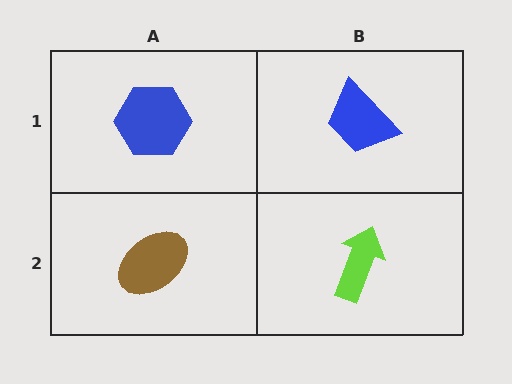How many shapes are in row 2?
2 shapes.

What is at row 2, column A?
A brown ellipse.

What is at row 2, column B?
A lime arrow.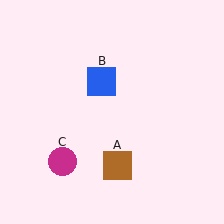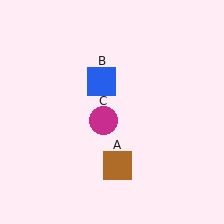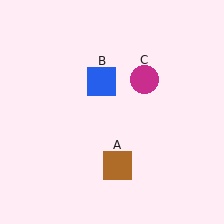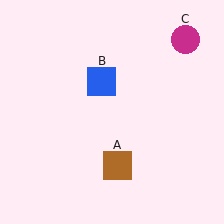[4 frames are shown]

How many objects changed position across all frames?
1 object changed position: magenta circle (object C).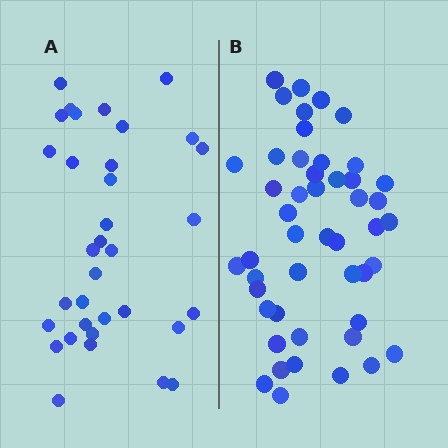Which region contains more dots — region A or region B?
Region B (the right region) has more dots.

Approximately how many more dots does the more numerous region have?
Region B has approximately 15 more dots than region A.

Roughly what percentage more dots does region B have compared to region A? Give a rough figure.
About 40% more.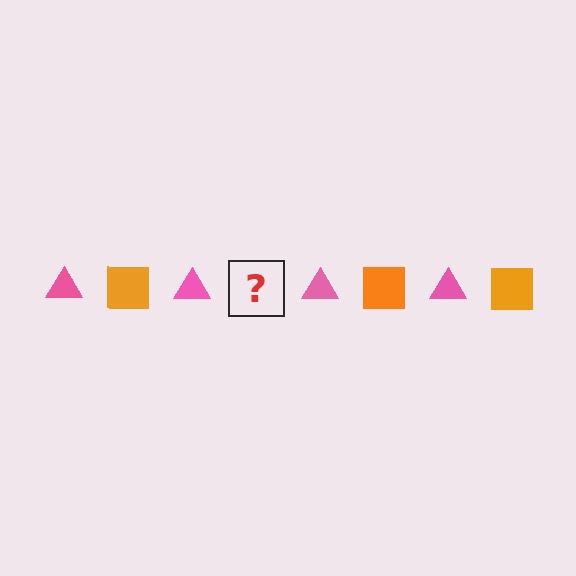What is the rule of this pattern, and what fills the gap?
The rule is that the pattern alternates between pink triangle and orange square. The gap should be filled with an orange square.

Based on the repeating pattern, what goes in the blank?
The blank should be an orange square.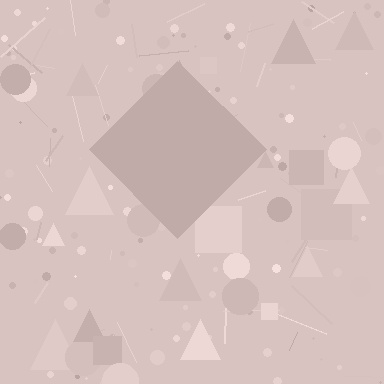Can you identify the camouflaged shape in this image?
The camouflaged shape is a diamond.